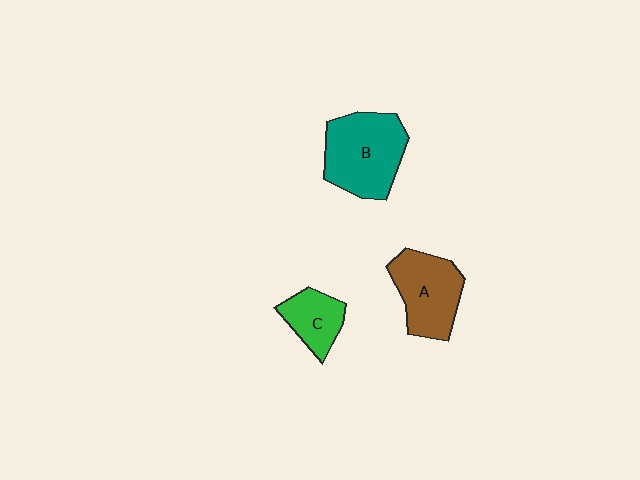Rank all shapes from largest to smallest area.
From largest to smallest: B (teal), A (brown), C (green).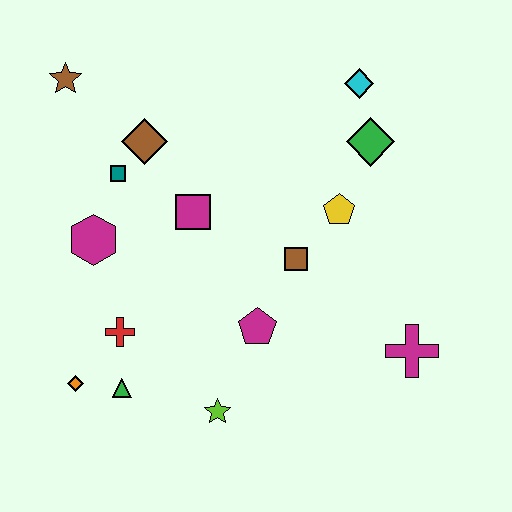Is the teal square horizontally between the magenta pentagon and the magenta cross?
No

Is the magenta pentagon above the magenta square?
No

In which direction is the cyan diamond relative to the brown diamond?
The cyan diamond is to the right of the brown diamond.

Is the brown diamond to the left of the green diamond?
Yes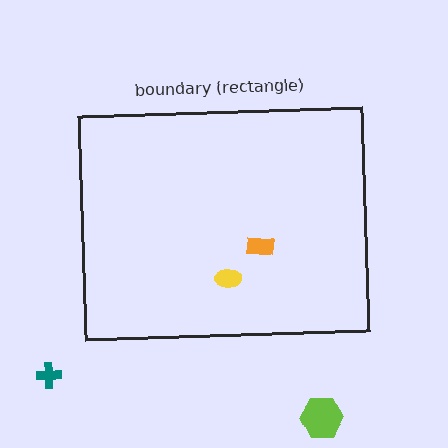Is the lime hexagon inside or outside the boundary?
Outside.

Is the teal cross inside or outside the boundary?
Outside.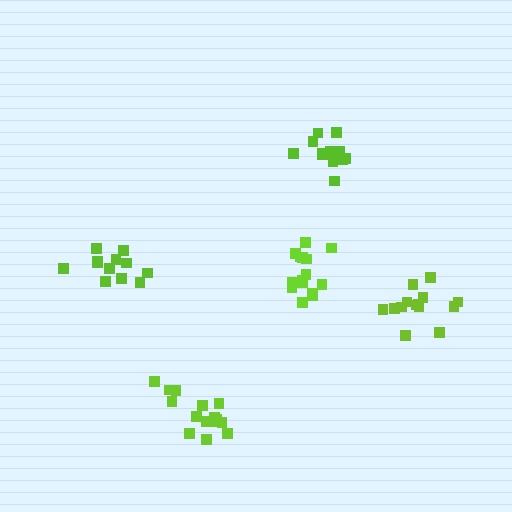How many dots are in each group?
Group 1: 14 dots, Group 2: 12 dots, Group 3: 15 dots, Group 4: 15 dots, Group 5: 12 dots (68 total).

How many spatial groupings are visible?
There are 5 spatial groupings.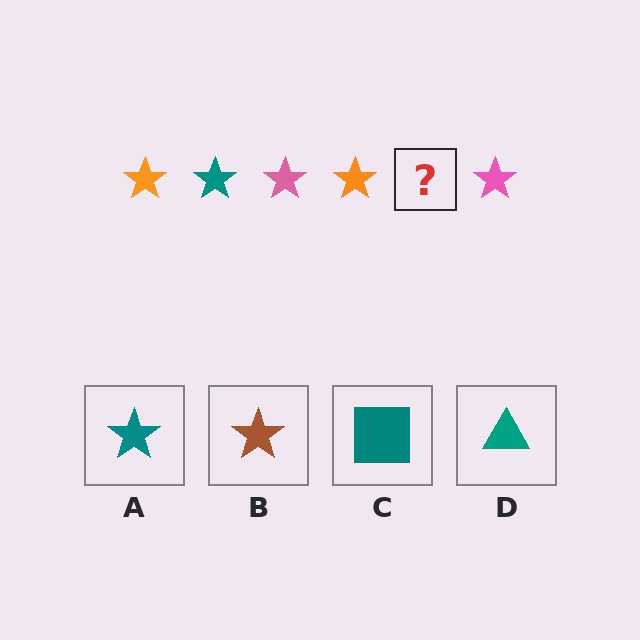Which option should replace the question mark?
Option A.